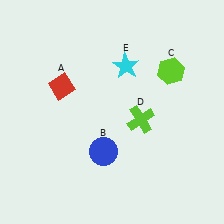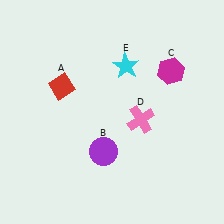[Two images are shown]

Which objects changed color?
B changed from blue to purple. C changed from lime to magenta. D changed from lime to pink.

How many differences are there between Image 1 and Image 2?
There are 3 differences between the two images.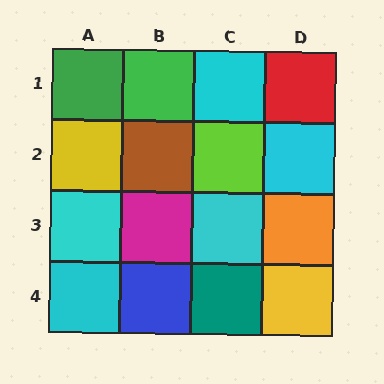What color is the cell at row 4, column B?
Blue.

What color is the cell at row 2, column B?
Brown.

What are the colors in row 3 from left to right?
Cyan, magenta, cyan, orange.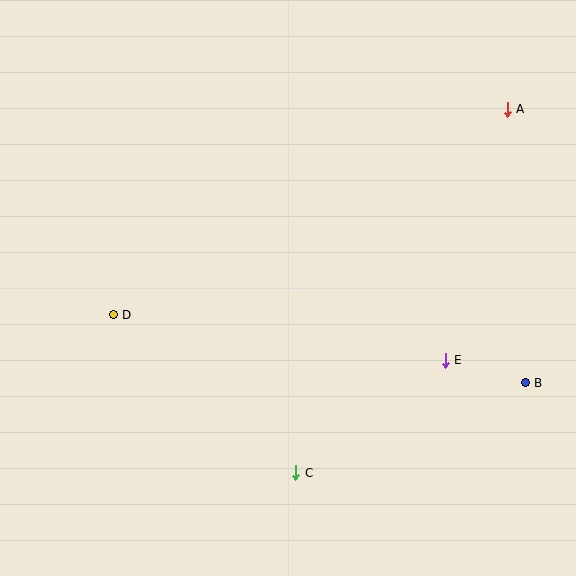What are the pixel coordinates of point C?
Point C is at (296, 473).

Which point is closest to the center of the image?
Point E at (445, 360) is closest to the center.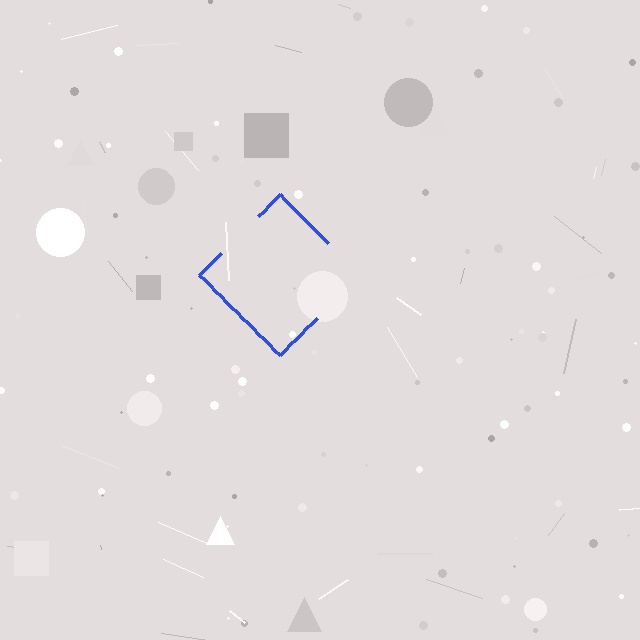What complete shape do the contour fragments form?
The contour fragments form a diamond.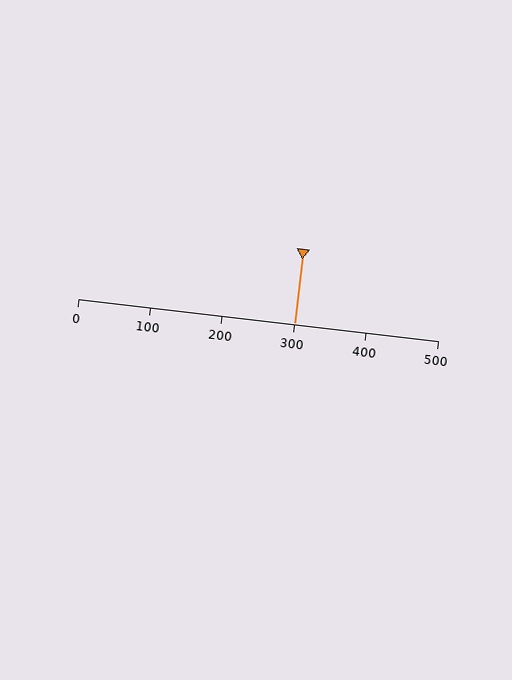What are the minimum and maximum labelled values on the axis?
The axis runs from 0 to 500.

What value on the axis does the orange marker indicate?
The marker indicates approximately 300.